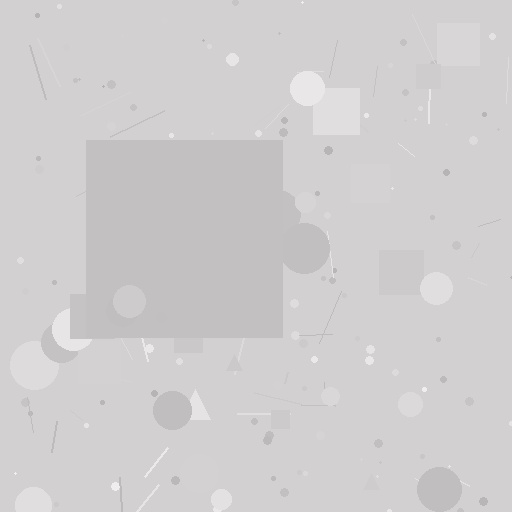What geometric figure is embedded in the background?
A square is embedded in the background.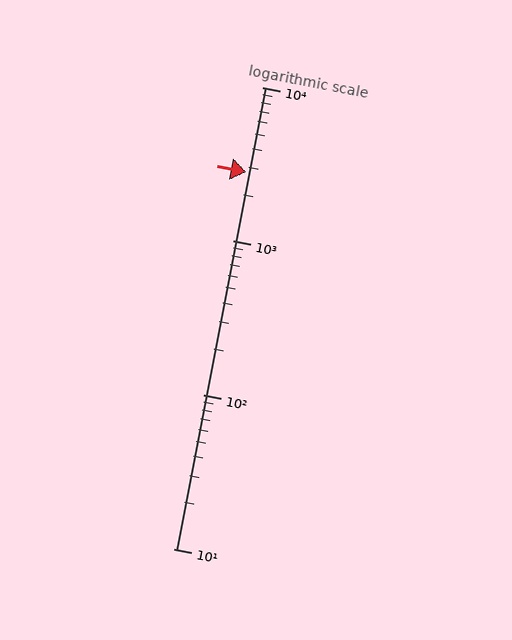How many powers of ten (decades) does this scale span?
The scale spans 3 decades, from 10 to 10000.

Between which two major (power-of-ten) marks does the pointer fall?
The pointer is between 1000 and 10000.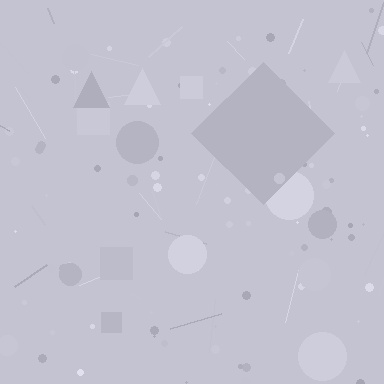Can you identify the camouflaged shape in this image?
The camouflaged shape is a diamond.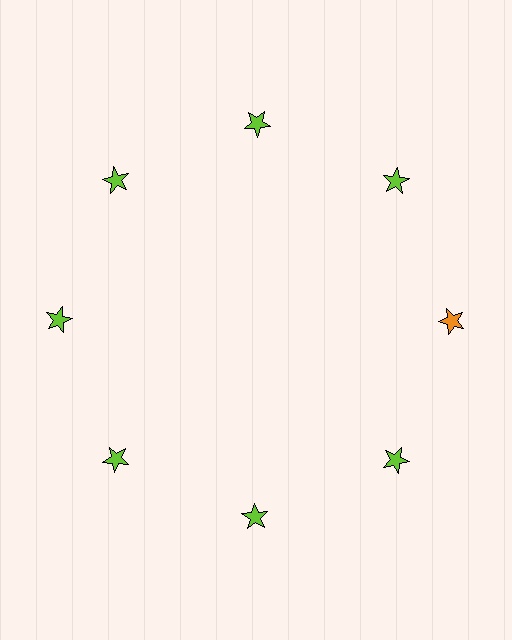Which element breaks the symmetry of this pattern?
The orange star at roughly the 3 o'clock position breaks the symmetry. All other shapes are lime stars.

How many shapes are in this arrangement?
There are 8 shapes arranged in a ring pattern.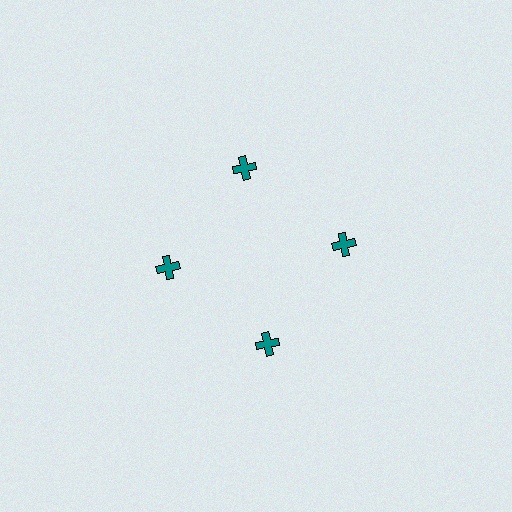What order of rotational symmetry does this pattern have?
This pattern has 4-fold rotational symmetry.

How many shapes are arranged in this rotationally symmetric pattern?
There are 4 shapes, arranged in 4 groups of 1.